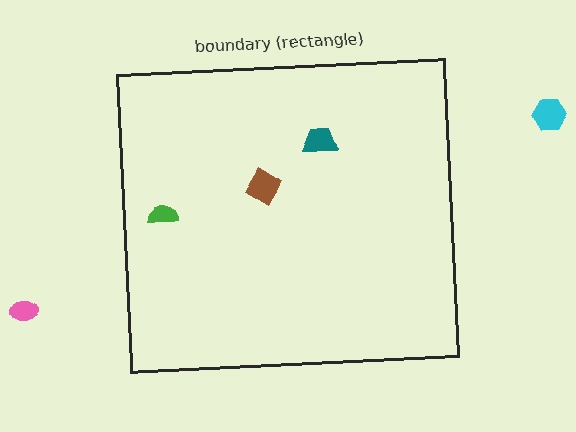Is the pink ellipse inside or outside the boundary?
Outside.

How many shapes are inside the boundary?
3 inside, 2 outside.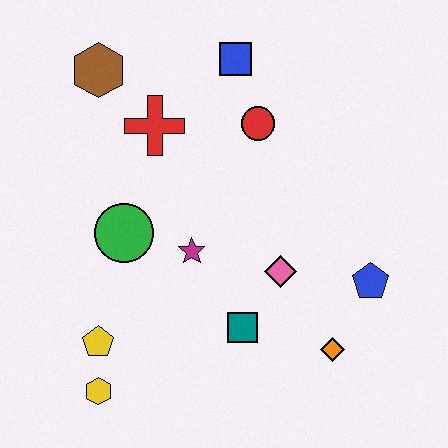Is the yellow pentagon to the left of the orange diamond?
Yes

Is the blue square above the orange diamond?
Yes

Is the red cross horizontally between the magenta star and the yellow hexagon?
Yes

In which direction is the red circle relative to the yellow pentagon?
The red circle is above the yellow pentagon.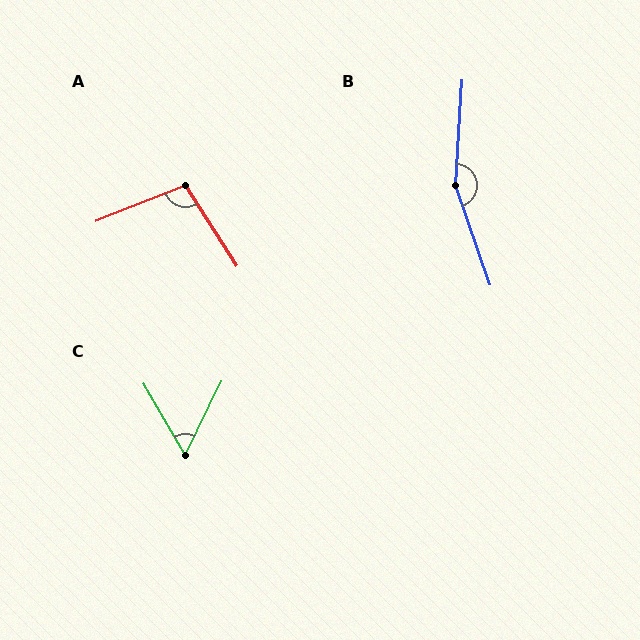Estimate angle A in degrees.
Approximately 101 degrees.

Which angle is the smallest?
C, at approximately 57 degrees.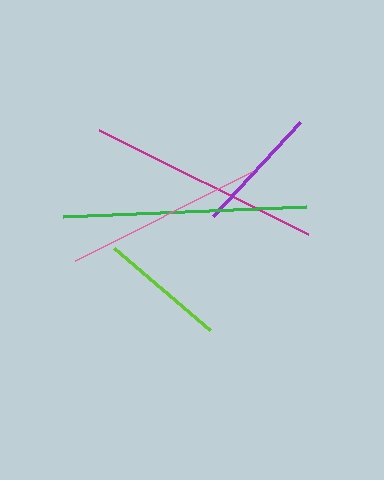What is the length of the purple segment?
The purple segment is approximately 128 pixels long.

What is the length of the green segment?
The green segment is approximately 244 pixels long.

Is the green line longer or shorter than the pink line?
The green line is longer than the pink line.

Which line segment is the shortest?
The lime line is the shortest at approximately 126 pixels.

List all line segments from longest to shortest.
From longest to shortest: green, magenta, pink, purple, lime.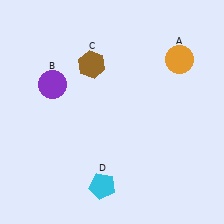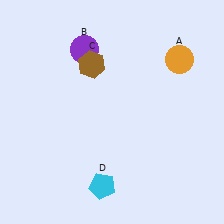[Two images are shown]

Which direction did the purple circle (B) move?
The purple circle (B) moved up.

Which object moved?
The purple circle (B) moved up.